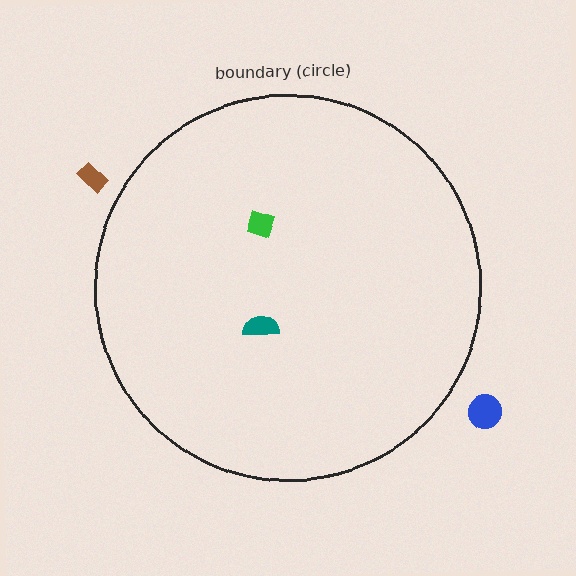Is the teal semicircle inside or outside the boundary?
Inside.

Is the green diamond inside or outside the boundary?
Inside.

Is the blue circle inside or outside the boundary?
Outside.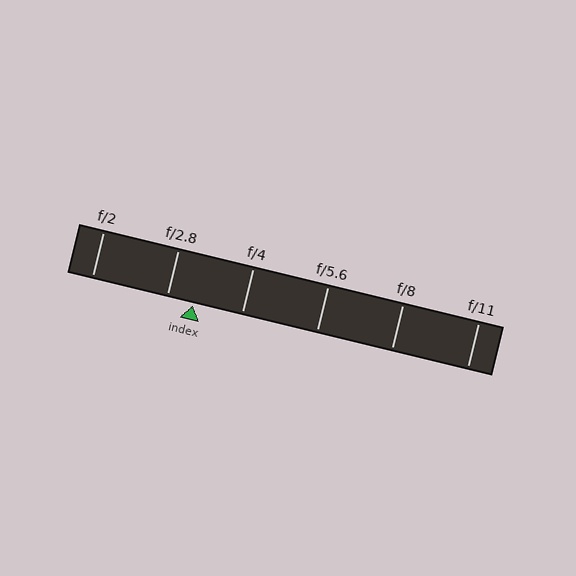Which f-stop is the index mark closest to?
The index mark is closest to f/2.8.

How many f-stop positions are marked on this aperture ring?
There are 6 f-stop positions marked.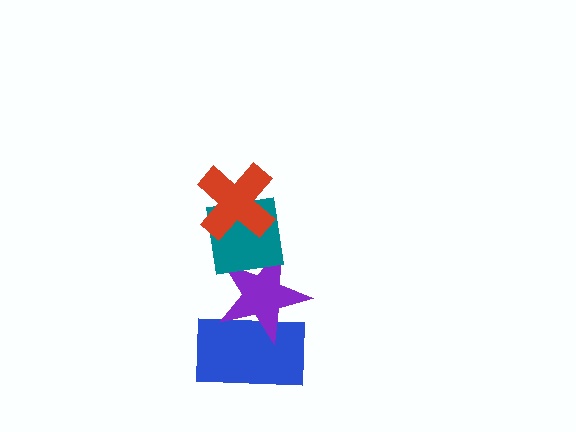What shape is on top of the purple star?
The teal square is on top of the purple star.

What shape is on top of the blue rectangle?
The purple star is on top of the blue rectangle.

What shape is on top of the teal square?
The red cross is on top of the teal square.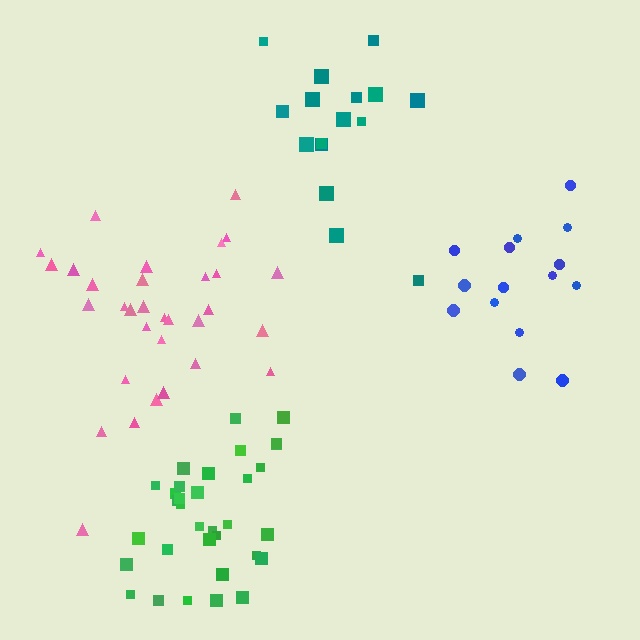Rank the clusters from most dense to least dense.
green, pink, blue, teal.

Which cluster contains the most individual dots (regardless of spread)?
Green (33).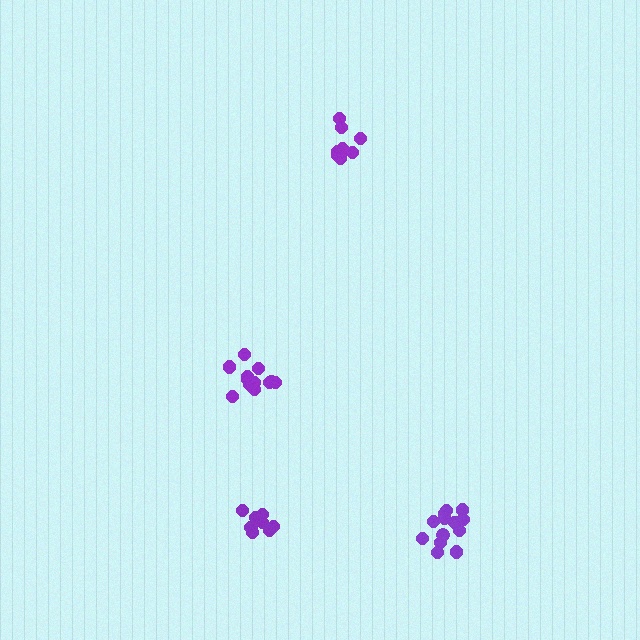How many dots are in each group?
Group 1: 9 dots, Group 2: 12 dots, Group 3: 9 dots, Group 4: 13 dots (43 total).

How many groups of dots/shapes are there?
There are 4 groups.